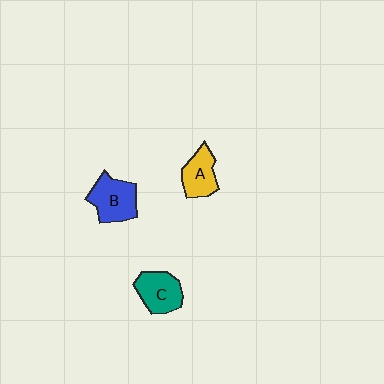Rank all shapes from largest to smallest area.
From largest to smallest: B (blue), C (teal), A (yellow).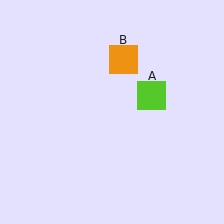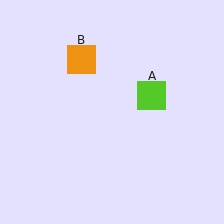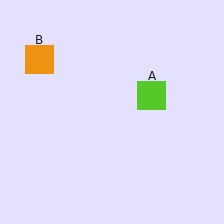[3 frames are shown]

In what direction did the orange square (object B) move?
The orange square (object B) moved left.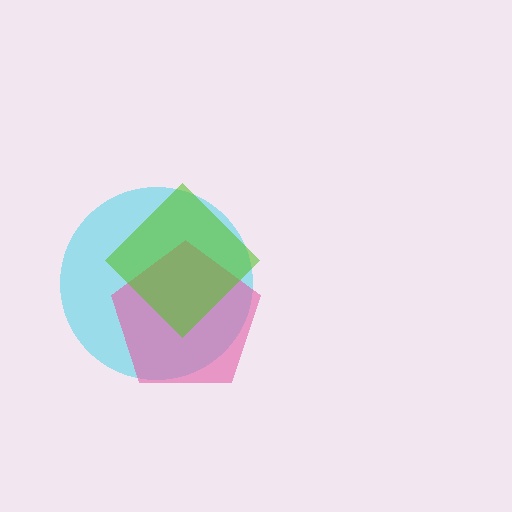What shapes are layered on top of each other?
The layered shapes are: a cyan circle, a pink pentagon, a lime diamond.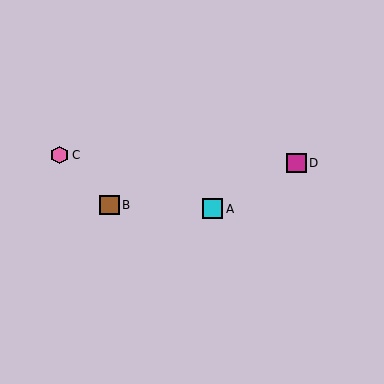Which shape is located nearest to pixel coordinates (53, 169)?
The pink hexagon (labeled C) at (60, 155) is nearest to that location.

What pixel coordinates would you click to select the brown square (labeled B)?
Click at (109, 205) to select the brown square B.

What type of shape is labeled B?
Shape B is a brown square.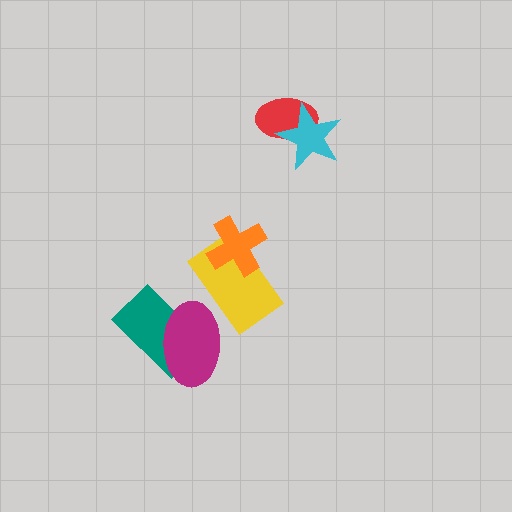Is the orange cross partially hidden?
No, no other shape covers it.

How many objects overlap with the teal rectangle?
1 object overlaps with the teal rectangle.